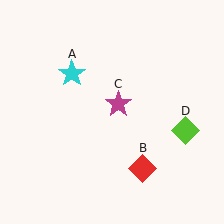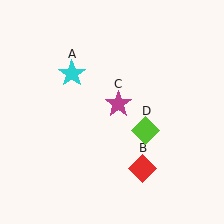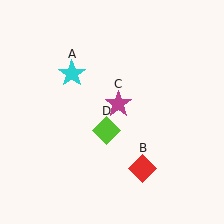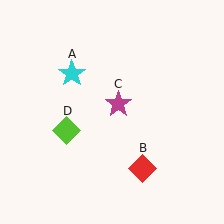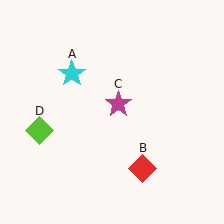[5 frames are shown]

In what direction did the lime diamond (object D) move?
The lime diamond (object D) moved left.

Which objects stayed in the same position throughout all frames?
Cyan star (object A) and red diamond (object B) and magenta star (object C) remained stationary.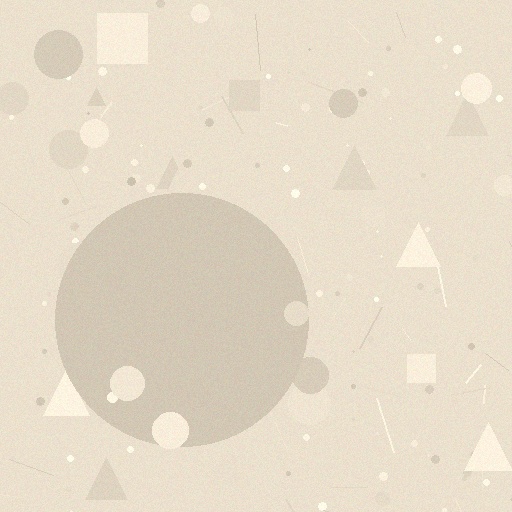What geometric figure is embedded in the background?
A circle is embedded in the background.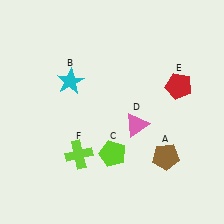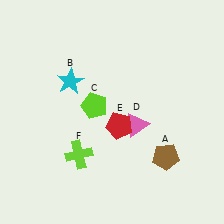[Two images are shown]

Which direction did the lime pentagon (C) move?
The lime pentagon (C) moved up.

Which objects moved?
The objects that moved are: the lime pentagon (C), the red pentagon (E).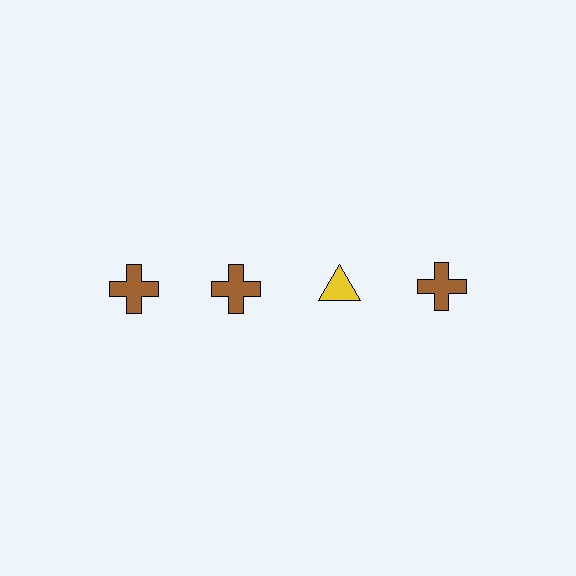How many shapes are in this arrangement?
There are 4 shapes arranged in a grid pattern.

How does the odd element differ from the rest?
It differs in both color (yellow instead of brown) and shape (triangle instead of cross).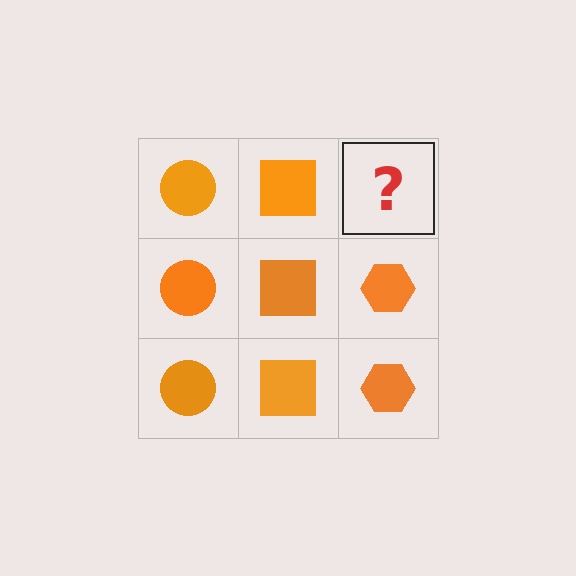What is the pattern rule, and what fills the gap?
The rule is that each column has a consistent shape. The gap should be filled with an orange hexagon.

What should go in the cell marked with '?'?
The missing cell should contain an orange hexagon.